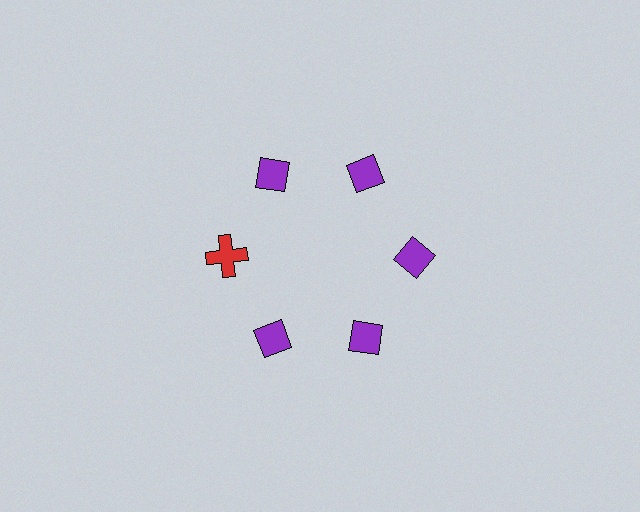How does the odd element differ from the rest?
It differs in both color (red instead of purple) and shape (cross instead of diamond).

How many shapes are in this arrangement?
There are 6 shapes arranged in a ring pattern.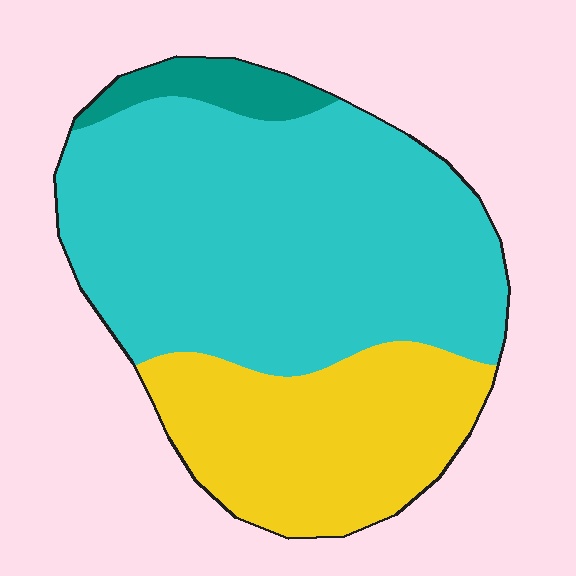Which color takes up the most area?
Cyan, at roughly 65%.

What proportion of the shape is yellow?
Yellow covers roughly 30% of the shape.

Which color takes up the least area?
Teal, at roughly 5%.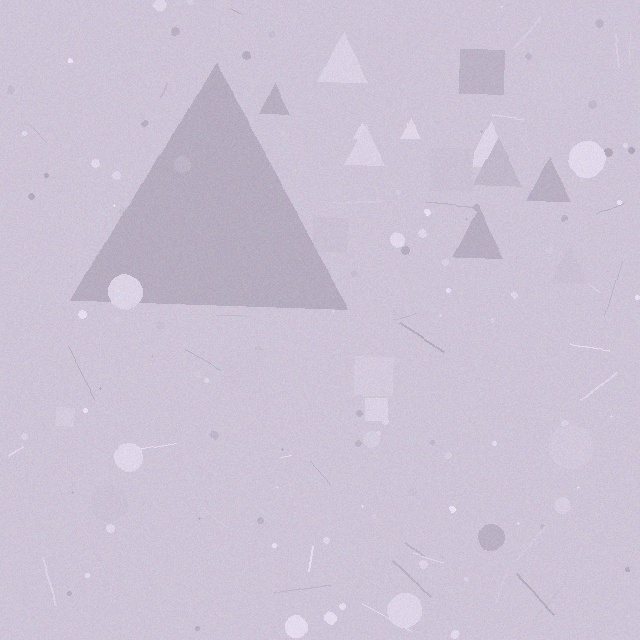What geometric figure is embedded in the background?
A triangle is embedded in the background.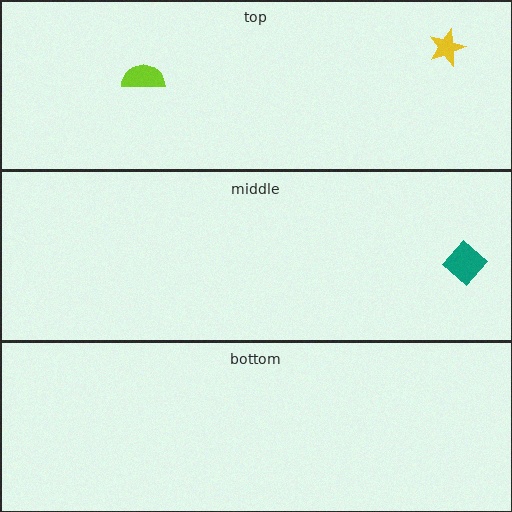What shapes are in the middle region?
The teal diamond.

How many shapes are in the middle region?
1.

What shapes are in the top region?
The lime semicircle, the yellow star.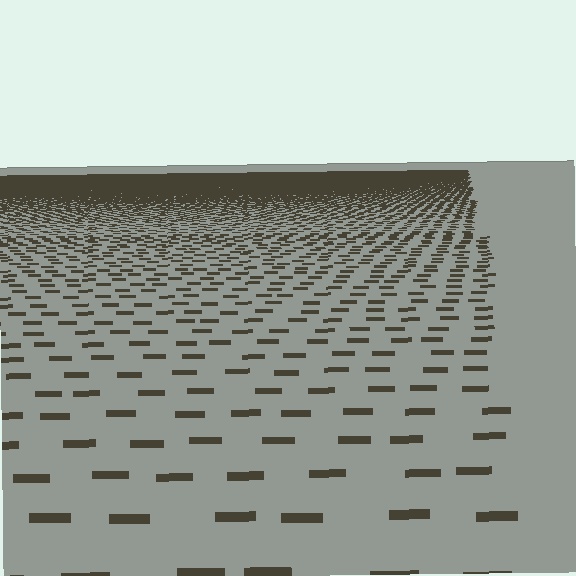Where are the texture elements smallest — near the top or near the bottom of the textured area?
Near the top.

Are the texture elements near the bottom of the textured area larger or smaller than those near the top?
Larger. Near the bottom, elements are closer to the viewer and appear at a bigger on-screen size.